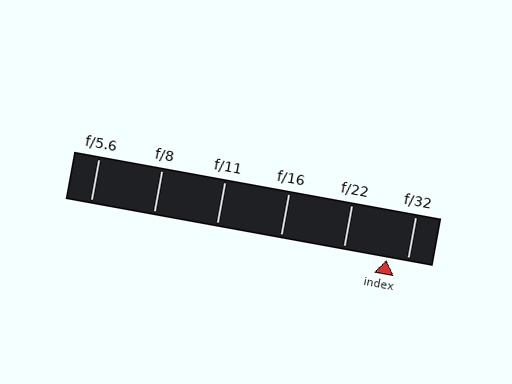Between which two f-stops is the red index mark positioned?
The index mark is between f/22 and f/32.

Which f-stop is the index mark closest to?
The index mark is closest to f/32.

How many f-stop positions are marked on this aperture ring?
There are 6 f-stop positions marked.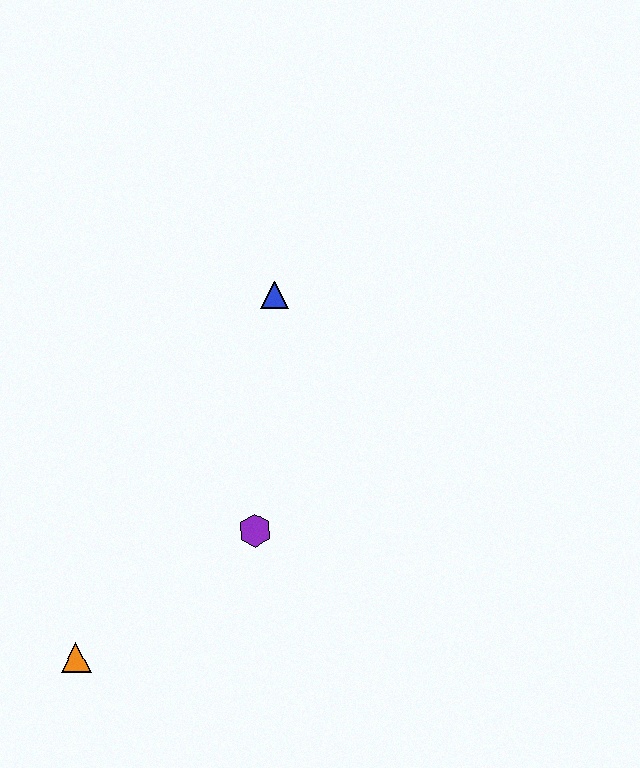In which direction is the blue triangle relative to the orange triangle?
The blue triangle is above the orange triangle.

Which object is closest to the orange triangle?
The purple hexagon is closest to the orange triangle.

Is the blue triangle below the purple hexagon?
No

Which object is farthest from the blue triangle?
The orange triangle is farthest from the blue triangle.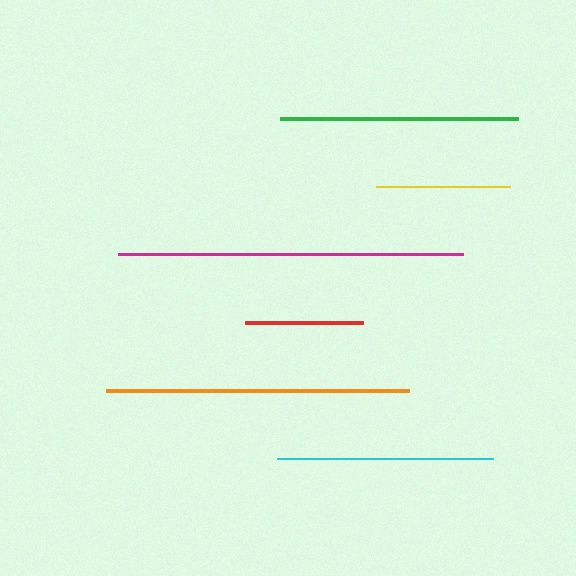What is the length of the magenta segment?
The magenta segment is approximately 345 pixels long.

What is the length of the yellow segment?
The yellow segment is approximately 135 pixels long.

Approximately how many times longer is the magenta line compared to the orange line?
The magenta line is approximately 1.1 times the length of the orange line.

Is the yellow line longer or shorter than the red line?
The yellow line is longer than the red line.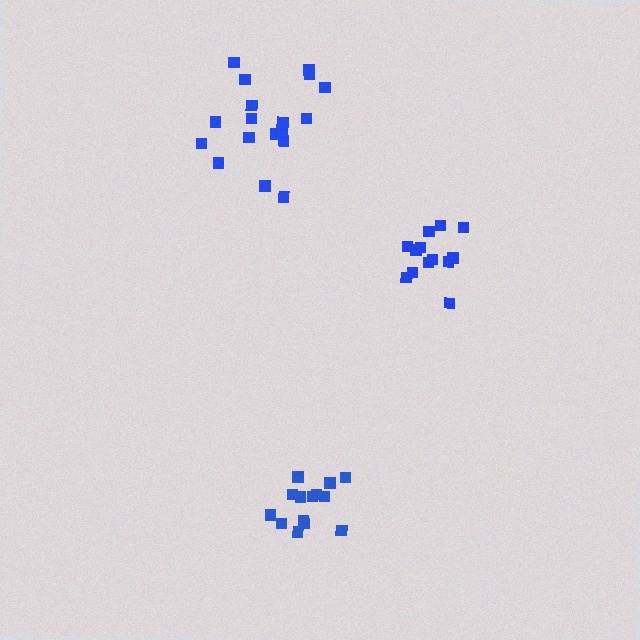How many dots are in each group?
Group 1: 18 dots, Group 2: 14 dots, Group 3: 14 dots (46 total).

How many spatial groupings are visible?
There are 3 spatial groupings.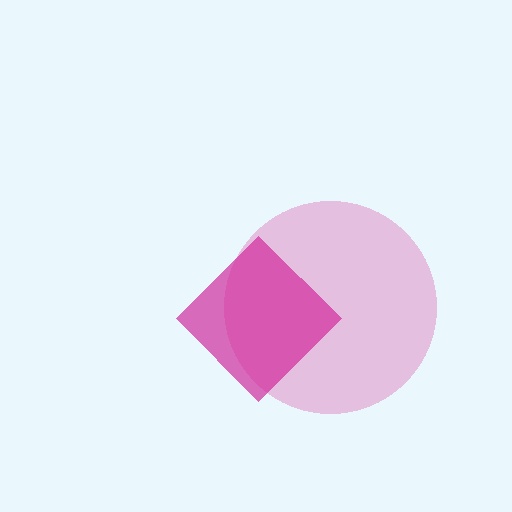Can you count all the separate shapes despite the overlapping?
Yes, there are 2 separate shapes.